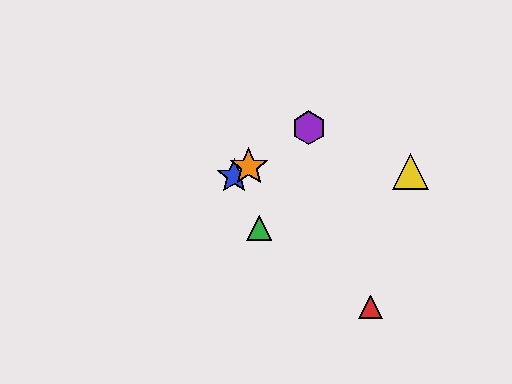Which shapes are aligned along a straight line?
The blue star, the purple hexagon, the orange star are aligned along a straight line.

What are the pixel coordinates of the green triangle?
The green triangle is at (259, 228).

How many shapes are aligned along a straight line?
3 shapes (the blue star, the purple hexagon, the orange star) are aligned along a straight line.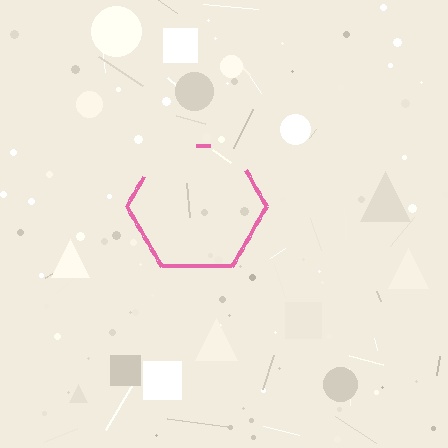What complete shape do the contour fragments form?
The contour fragments form a hexagon.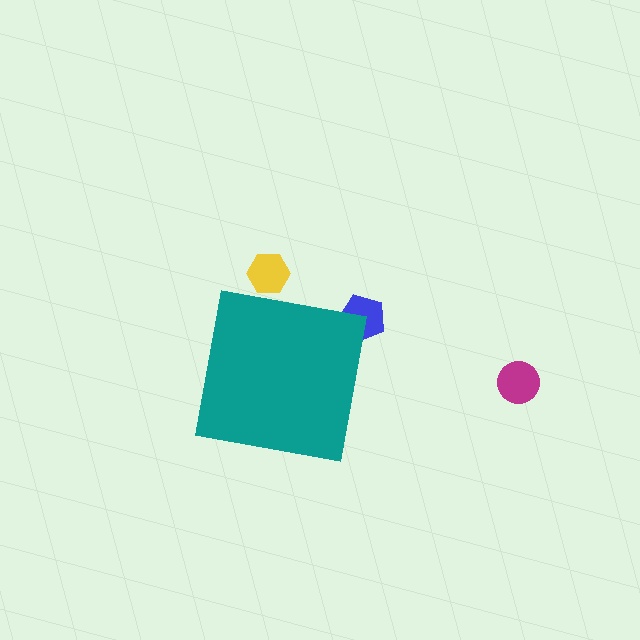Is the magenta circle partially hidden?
No, the magenta circle is fully visible.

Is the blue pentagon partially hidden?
Yes, the blue pentagon is partially hidden behind the teal square.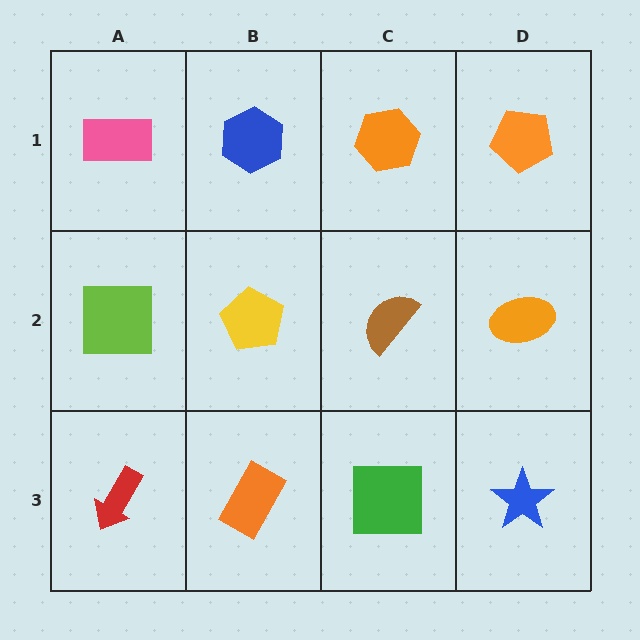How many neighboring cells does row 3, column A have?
2.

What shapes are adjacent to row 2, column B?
A blue hexagon (row 1, column B), an orange rectangle (row 3, column B), a lime square (row 2, column A), a brown semicircle (row 2, column C).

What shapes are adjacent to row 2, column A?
A pink rectangle (row 1, column A), a red arrow (row 3, column A), a yellow pentagon (row 2, column B).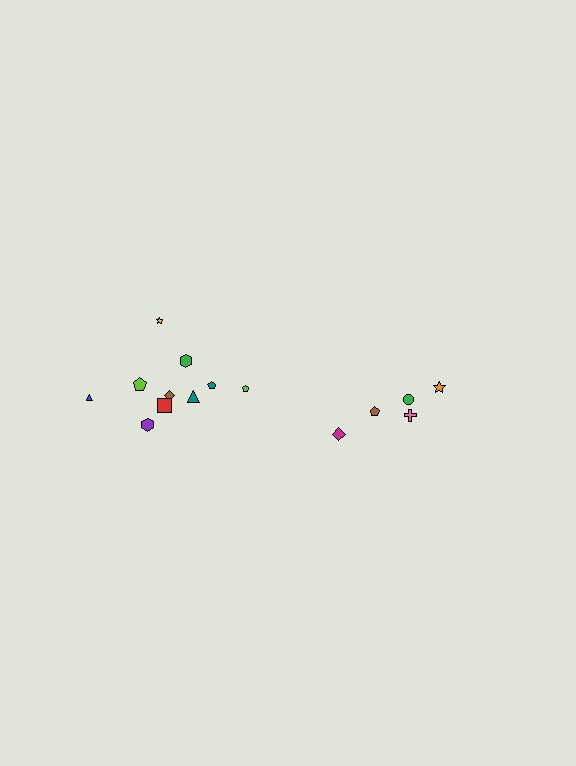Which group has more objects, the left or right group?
The left group.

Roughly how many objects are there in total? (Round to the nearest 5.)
Roughly 15 objects in total.